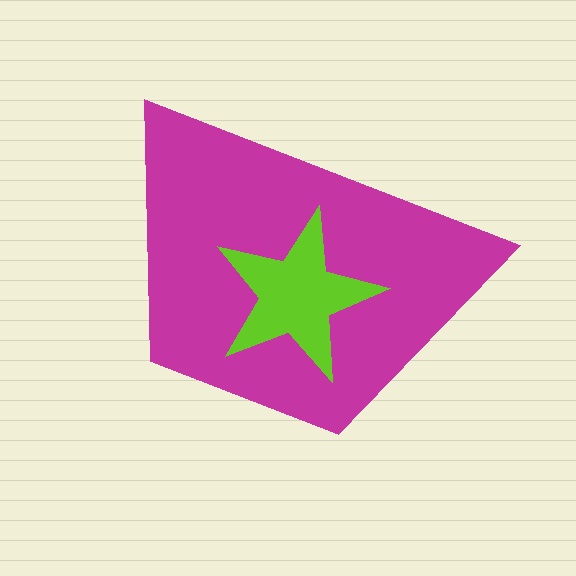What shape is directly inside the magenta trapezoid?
The lime star.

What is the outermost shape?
The magenta trapezoid.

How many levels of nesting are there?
2.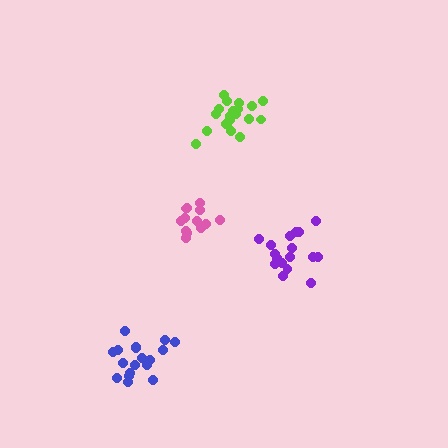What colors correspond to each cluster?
The clusters are colored: pink, lime, blue, purple.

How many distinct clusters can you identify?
There are 4 distinct clusters.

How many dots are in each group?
Group 1: 15 dots, Group 2: 20 dots, Group 3: 18 dots, Group 4: 17 dots (70 total).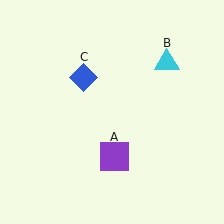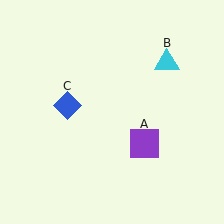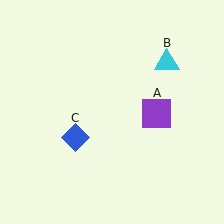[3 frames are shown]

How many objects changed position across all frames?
2 objects changed position: purple square (object A), blue diamond (object C).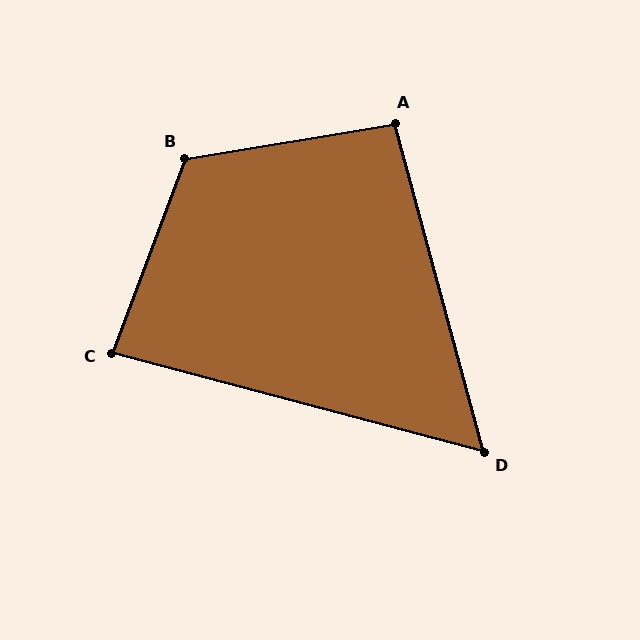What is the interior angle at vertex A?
Approximately 96 degrees (obtuse).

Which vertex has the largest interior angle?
B, at approximately 120 degrees.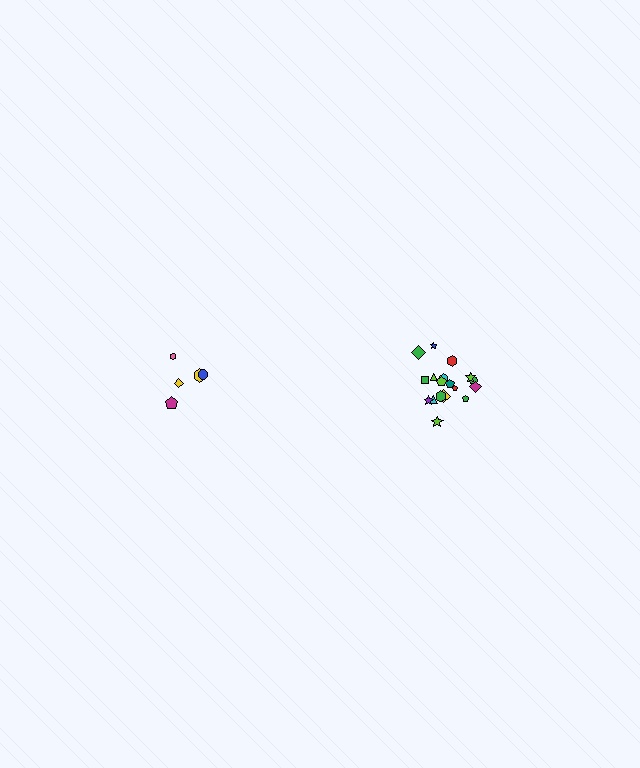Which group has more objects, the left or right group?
The right group.